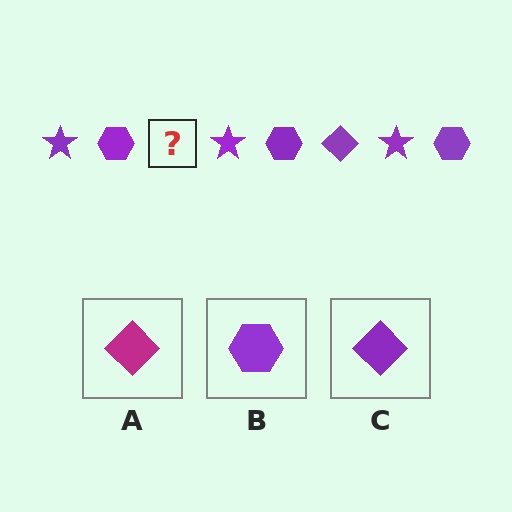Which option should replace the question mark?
Option C.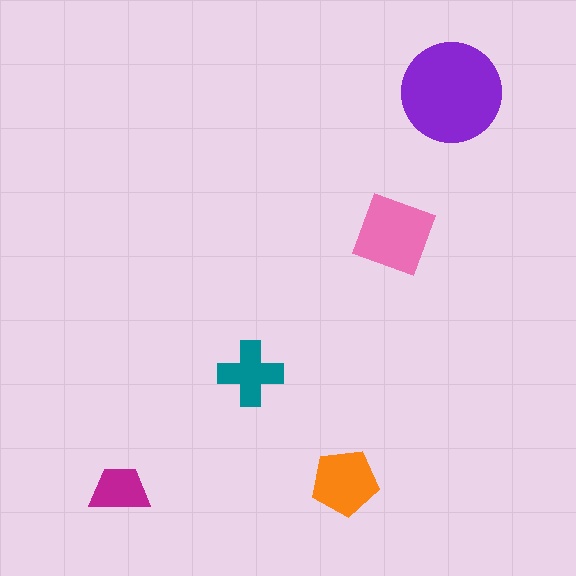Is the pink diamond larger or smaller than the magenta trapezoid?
Larger.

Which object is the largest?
The purple circle.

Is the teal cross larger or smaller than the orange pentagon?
Smaller.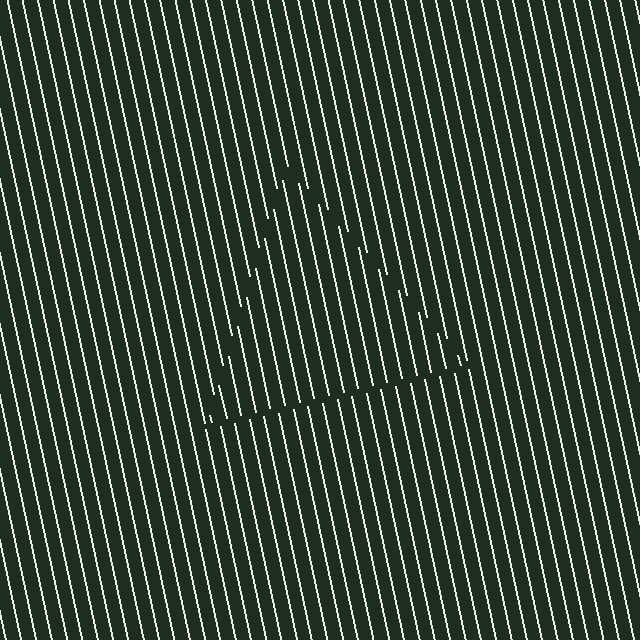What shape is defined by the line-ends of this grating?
An illusory triangle. The interior of the shape contains the same grating, shifted by half a period — the contour is defined by the phase discontinuity where line-ends from the inner and outer gratings abut.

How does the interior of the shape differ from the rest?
The interior of the shape contains the same grating, shifted by half a period — the contour is defined by the phase discontinuity where line-ends from the inner and outer gratings abut.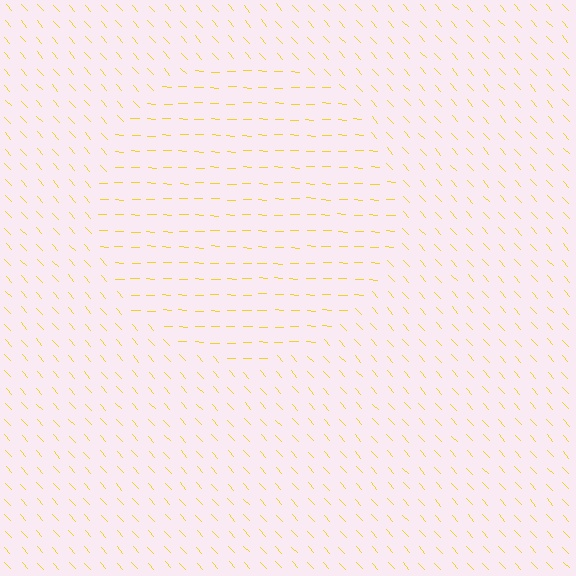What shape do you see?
I see a circle.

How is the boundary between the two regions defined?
The boundary is defined purely by a change in line orientation (approximately 45 degrees difference). All lines are the same color and thickness.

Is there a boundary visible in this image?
Yes, there is a texture boundary formed by a change in line orientation.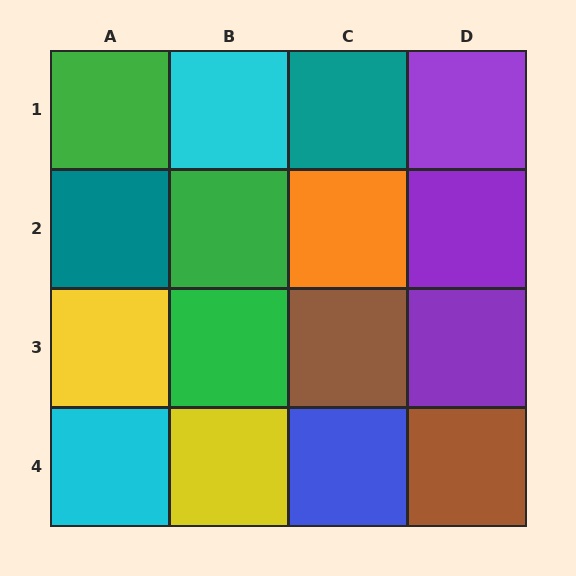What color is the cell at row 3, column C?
Brown.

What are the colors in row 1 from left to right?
Green, cyan, teal, purple.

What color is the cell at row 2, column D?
Purple.